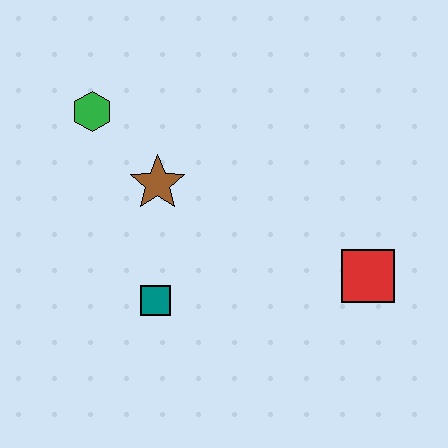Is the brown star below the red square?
No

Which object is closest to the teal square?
The brown star is closest to the teal square.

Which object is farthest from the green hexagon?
The red square is farthest from the green hexagon.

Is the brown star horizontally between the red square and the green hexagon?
Yes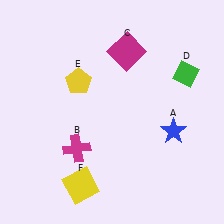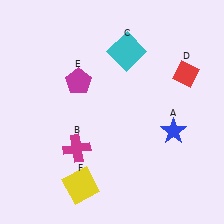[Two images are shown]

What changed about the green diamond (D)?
In Image 1, D is green. In Image 2, it changed to red.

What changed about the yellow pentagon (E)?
In Image 1, E is yellow. In Image 2, it changed to magenta.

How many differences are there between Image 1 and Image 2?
There are 3 differences between the two images.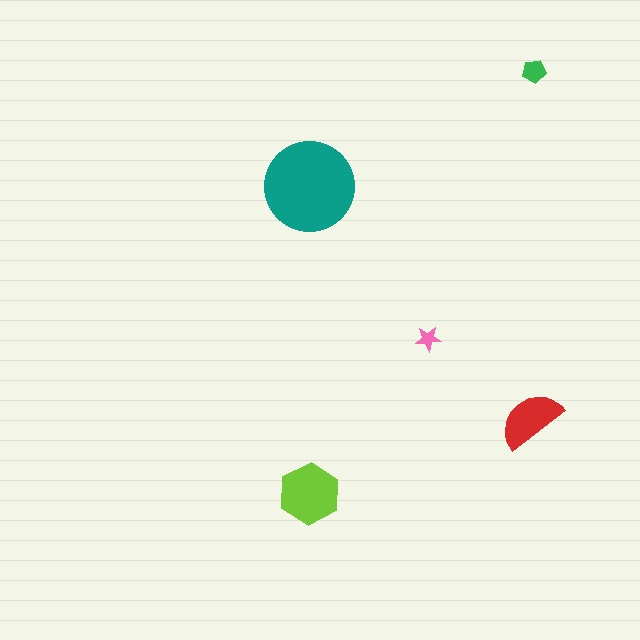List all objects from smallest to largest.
The pink star, the green pentagon, the red semicircle, the lime hexagon, the teal circle.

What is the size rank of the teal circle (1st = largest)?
1st.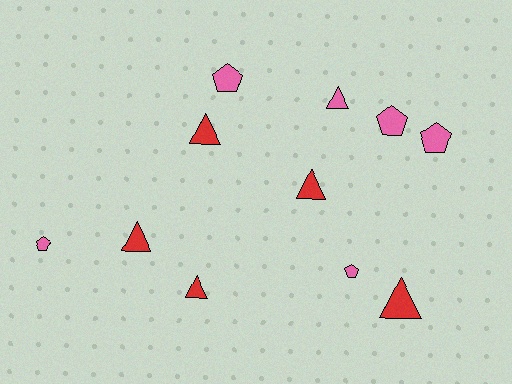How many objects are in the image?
There are 11 objects.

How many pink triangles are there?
There is 1 pink triangle.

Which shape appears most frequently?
Triangle, with 6 objects.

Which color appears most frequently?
Pink, with 6 objects.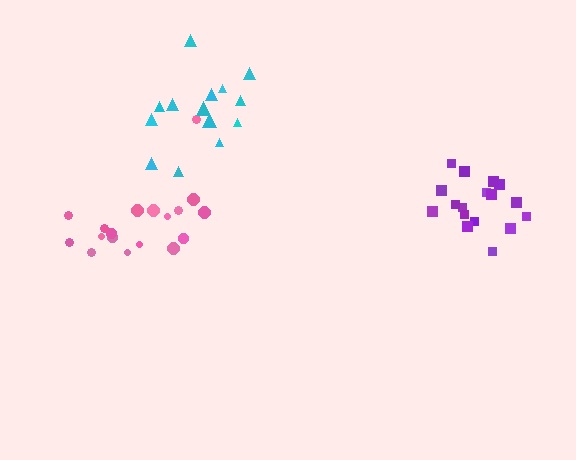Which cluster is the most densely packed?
Purple.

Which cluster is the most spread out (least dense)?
Cyan.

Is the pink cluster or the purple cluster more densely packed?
Purple.